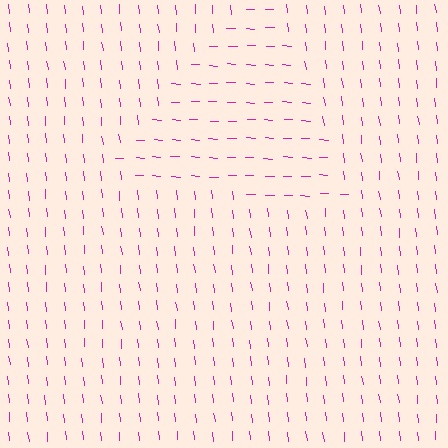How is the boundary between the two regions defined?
The boundary is defined purely by a change in line orientation (approximately 80 degrees difference). All lines are the same color and thickness.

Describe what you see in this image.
The image is filled with small magenta line segments. A triangle region in the image has lines oriented differently from the surrounding lines, creating a visible texture boundary.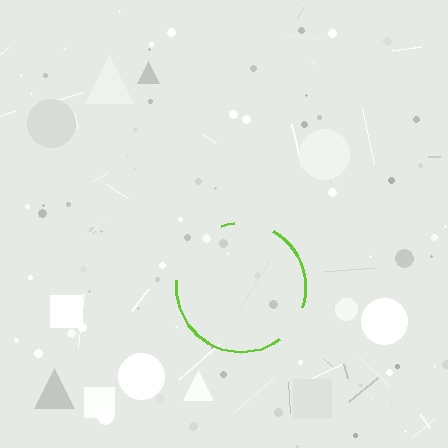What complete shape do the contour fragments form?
The contour fragments form a circle.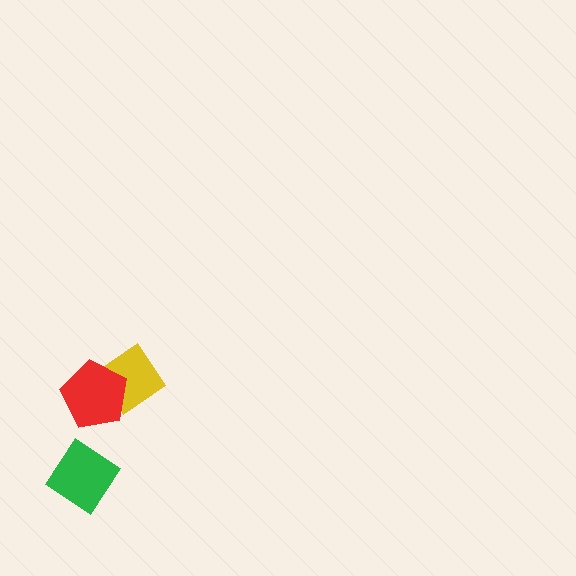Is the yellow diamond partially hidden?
Yes, it is partially covered by another shape.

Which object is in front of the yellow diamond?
The red pentagon is in front of the yellow diamond.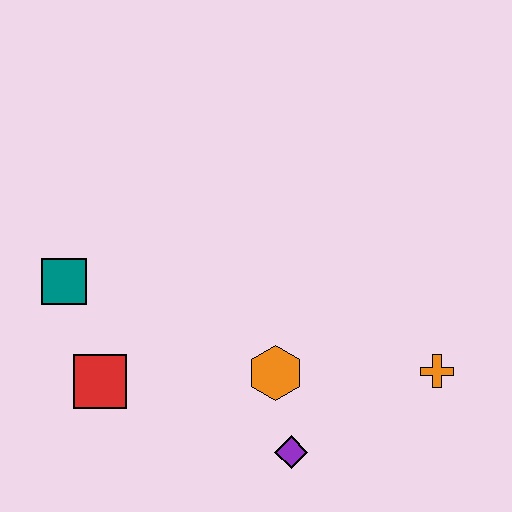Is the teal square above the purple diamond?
Yes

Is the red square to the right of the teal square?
Yes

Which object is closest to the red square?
The teal square is closest to the red square.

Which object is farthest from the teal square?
The orange cross is farthest from the teal square.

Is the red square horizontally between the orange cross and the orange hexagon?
No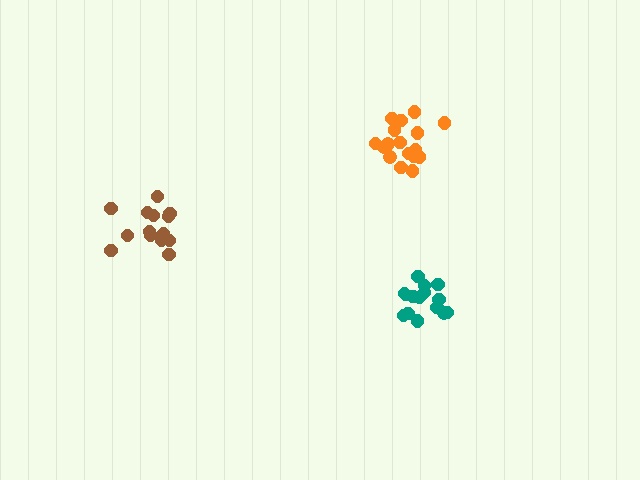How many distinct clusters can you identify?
There are 3 distinct clusters.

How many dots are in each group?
Group 1: 17 dots, Group 2: 15 dots, Group 3: 14 dots (46 total).